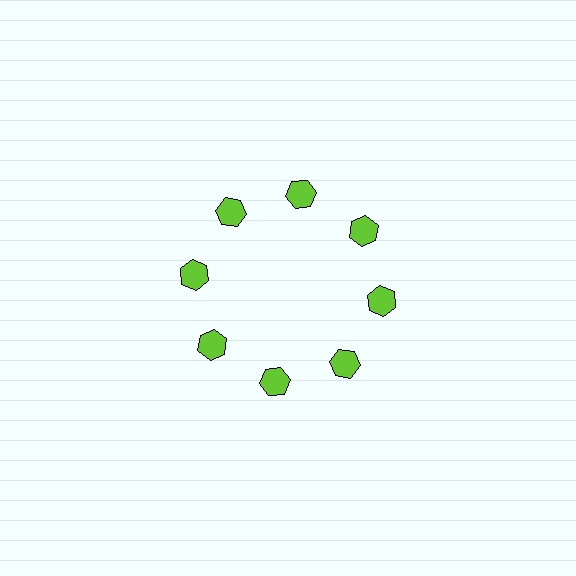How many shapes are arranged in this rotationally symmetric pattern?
There are 8 shapes, arranged in 8 groups of 1.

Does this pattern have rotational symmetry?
Yes, this pattern has 8-fold rotational symmetry. It looks the same after rotating 45 degrees around the center.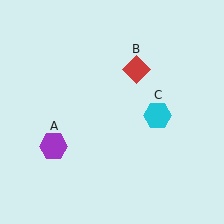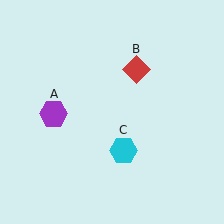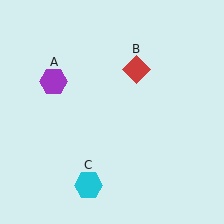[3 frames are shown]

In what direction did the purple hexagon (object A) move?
The purple hexagon (object A) moved up.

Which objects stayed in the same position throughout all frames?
Red diamond (object B) remained stationary.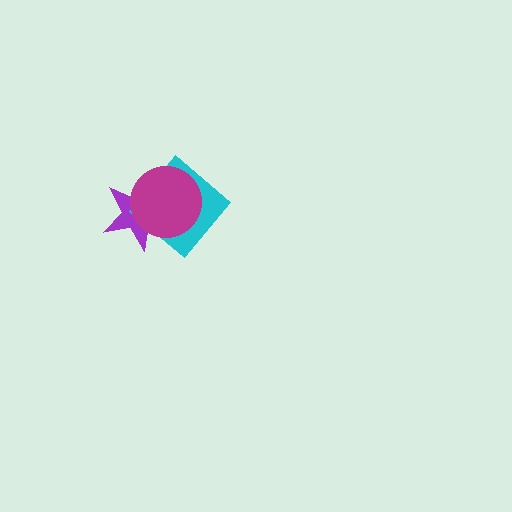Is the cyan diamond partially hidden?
Yes, it is partially covered by another shape.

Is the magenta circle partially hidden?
No, no other shape covers it.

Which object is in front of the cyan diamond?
The magenta circle is in front of the cyan diamond.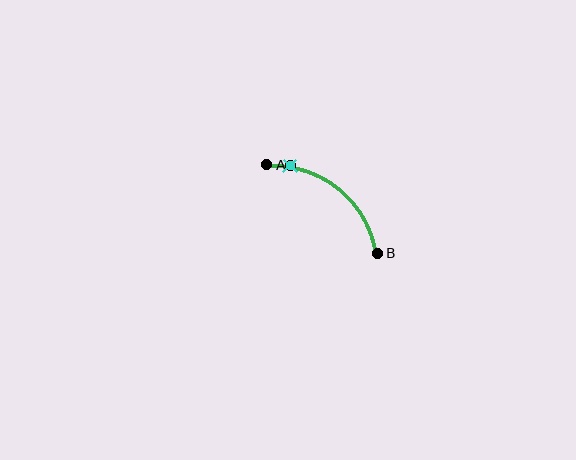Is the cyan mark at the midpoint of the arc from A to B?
No. The cyan mark lies on the arc but is closer to endpoint A. The arc midpoint would be at the point on the curve equidistant along the arc from both A and B.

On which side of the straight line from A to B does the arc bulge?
The arc bulges above and to the right of the straight line connecting A and B.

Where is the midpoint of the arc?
The arc midpoint is the point on the curve farthest from the straight line joining A and B. It sits above and to the right of that line.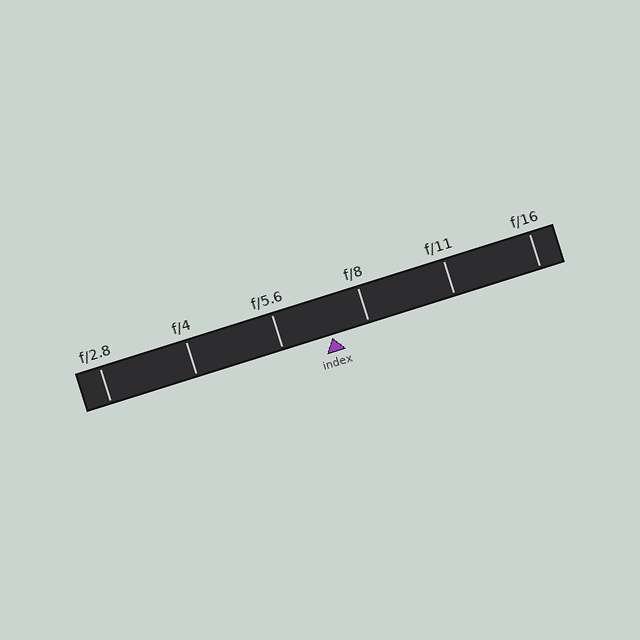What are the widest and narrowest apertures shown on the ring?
The widest aperture shown is f/2.8 and the narrowest is f/16.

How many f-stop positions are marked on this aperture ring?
There are 6 f-stop positions marked.